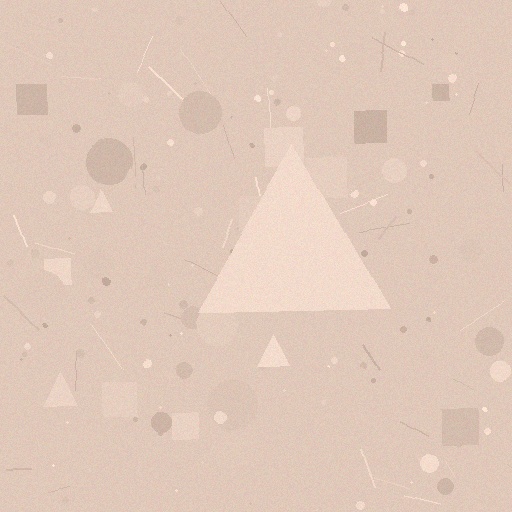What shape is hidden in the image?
A triangle is hidden in the image.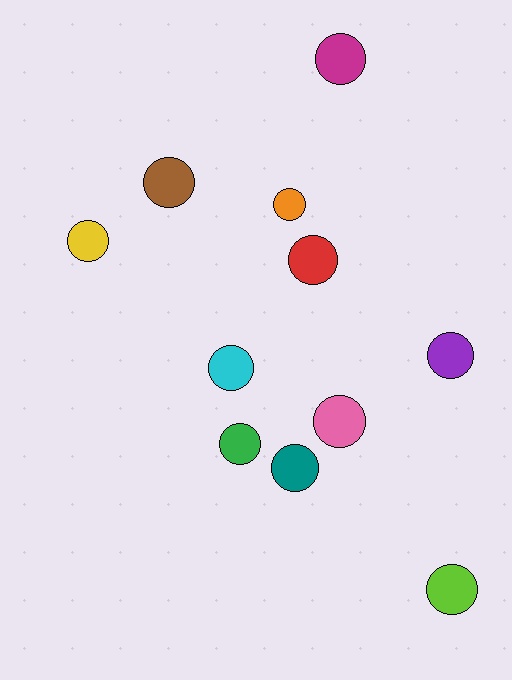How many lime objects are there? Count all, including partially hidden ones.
There is 1 lime object.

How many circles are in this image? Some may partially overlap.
There are 11 circles.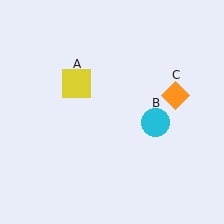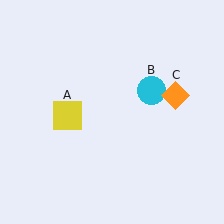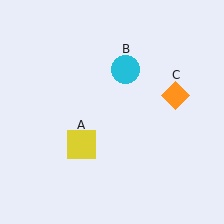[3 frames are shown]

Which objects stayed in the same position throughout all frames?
Orange diamond (object C) remained stationary.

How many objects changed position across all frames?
2 objects changed position: yellow square (object A), cyan circle (object B).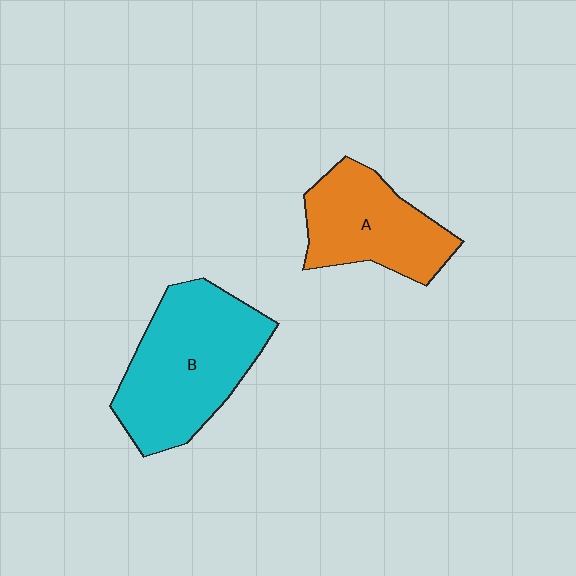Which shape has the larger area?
Shape B (cyan).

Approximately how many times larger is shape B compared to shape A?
Approximately 1.4 times.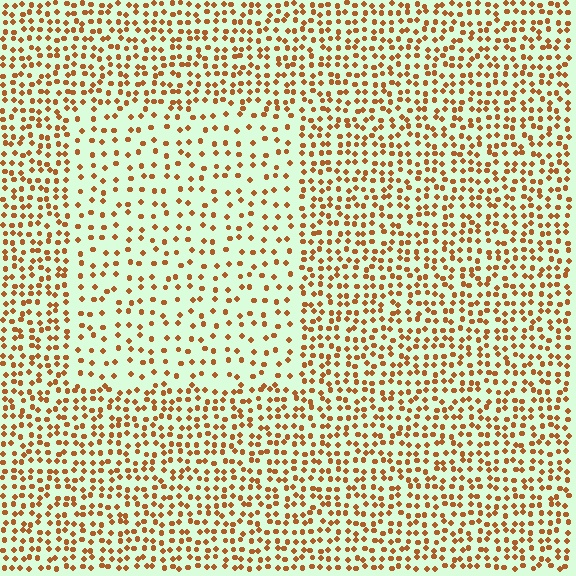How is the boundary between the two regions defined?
The boundary is defined by a change in element density (approximately 2.0x ratio). All elements are the same color, size, and shape.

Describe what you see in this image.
The image contains small brown elements arranged at two different densities. A rectangle-shaped region is visible where the elements are less densely packed than the surrounding area.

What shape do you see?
I see a rectangle.